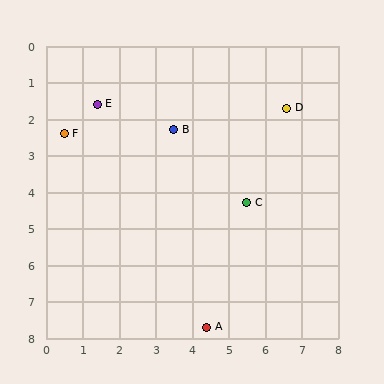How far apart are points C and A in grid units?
Points C and A are about 3.6 grid units apart.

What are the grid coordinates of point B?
Point B is at approximately (3.5, 2.3).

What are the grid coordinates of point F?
Point F is at approximately (0.5, 2.4).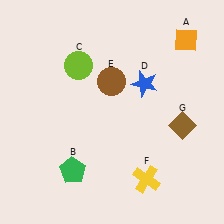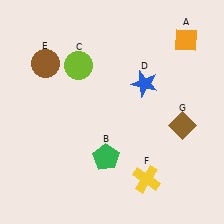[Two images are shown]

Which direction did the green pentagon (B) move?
The green pentagon (B) moved right.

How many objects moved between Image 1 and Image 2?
2 objects moved between the two images.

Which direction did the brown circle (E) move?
The brown circle (E) moved left.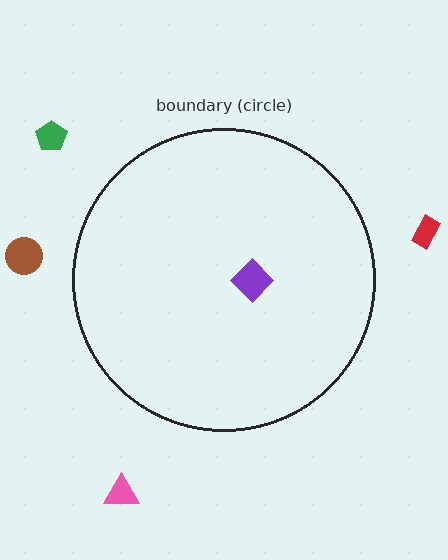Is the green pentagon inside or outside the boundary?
Outside.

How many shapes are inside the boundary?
1 inside, 4 outside.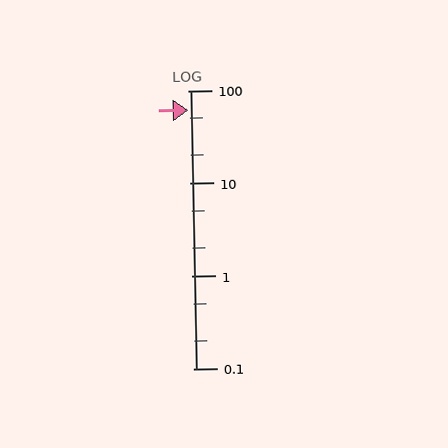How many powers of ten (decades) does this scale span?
The scale spans 3 decades, from 0.1 to 100.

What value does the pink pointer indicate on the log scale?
The pointer indicates approximately 62.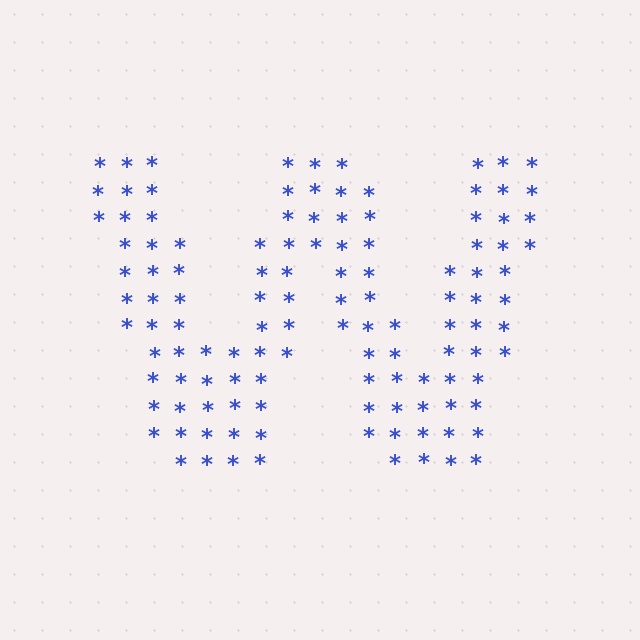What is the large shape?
The large shape is the letter W.